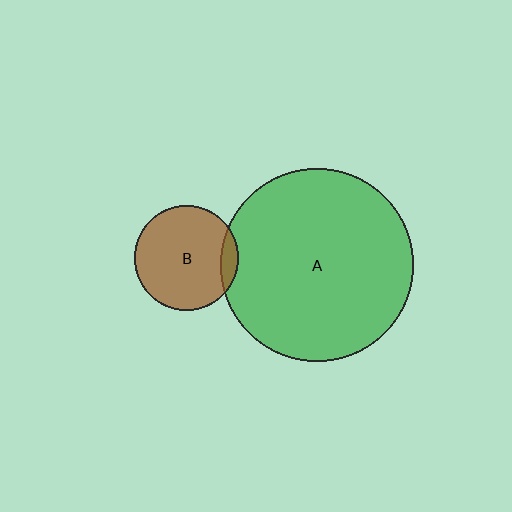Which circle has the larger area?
Circle A (green).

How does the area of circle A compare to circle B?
Approximately 3.4 times.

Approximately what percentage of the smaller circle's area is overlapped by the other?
Approximately 10%.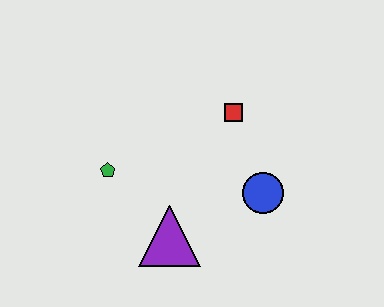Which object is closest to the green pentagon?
The purple triangle is closest to the green pentagon.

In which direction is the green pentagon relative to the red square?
The green pentagon is to the left of the red square.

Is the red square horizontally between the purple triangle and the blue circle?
Yes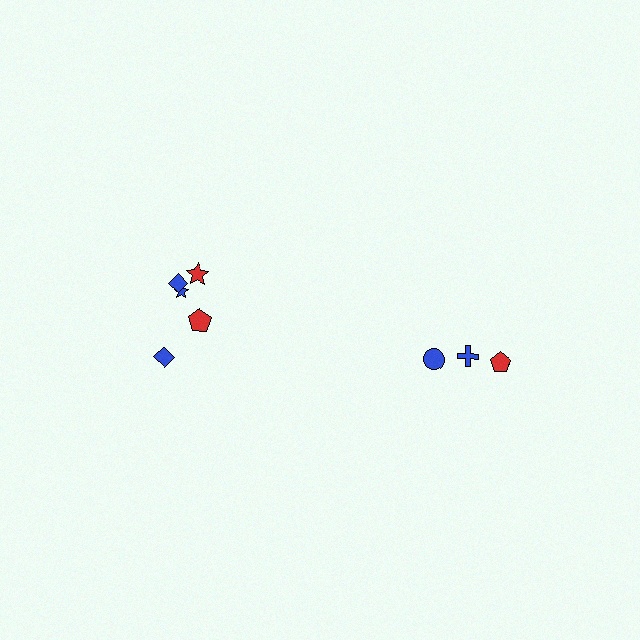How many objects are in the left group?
There are 5 objects.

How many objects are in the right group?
There are 3 objects.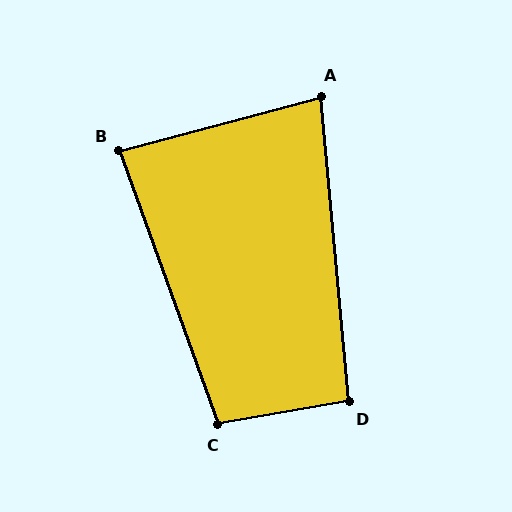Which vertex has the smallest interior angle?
A, at approximately 80 degrees.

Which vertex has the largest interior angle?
C, at approximately 100 degrees.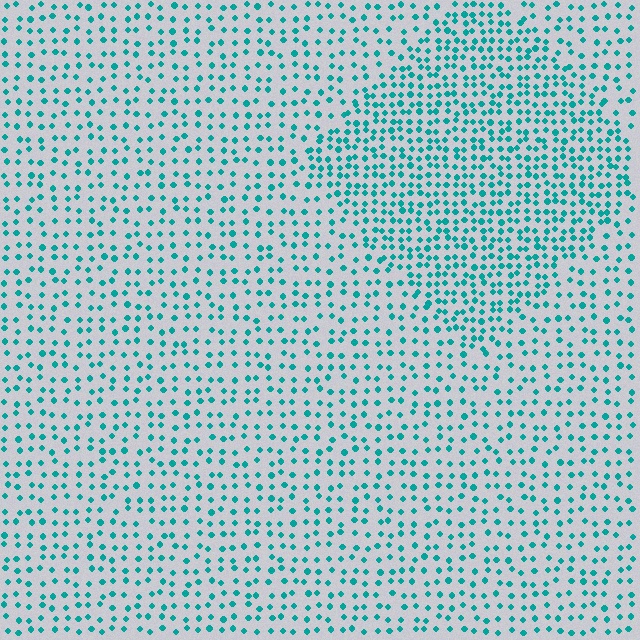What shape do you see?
I see a diamond.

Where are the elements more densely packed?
The elements are more densely packed inside the diamond boundary.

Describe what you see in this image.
The image contains small teal elements arranged at two different densities. A diamond-shaped region is visible where the elements are more densely packed than the surrounding area.